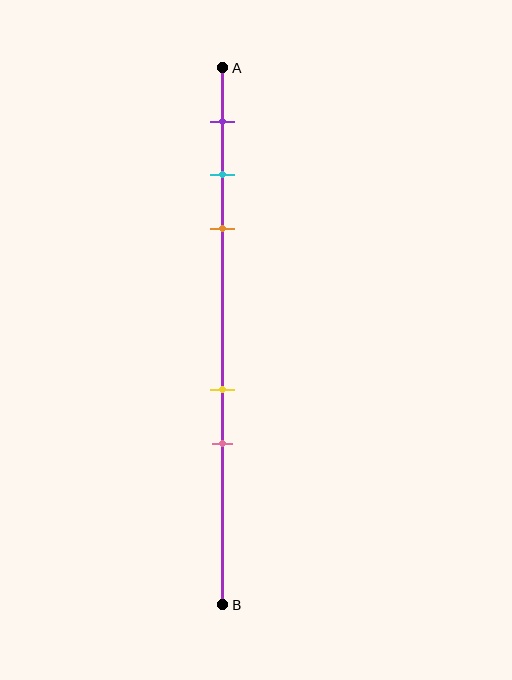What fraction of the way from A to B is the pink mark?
The pink mark is approximately 70% (0.7) of the way from A to B.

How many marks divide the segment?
There are 5 marks dividing the segment.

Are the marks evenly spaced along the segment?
No, the marks are not evenly spaced.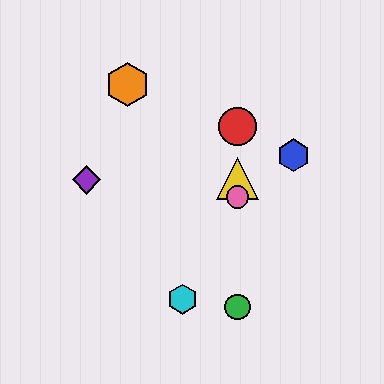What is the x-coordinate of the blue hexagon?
The blue hexagon is at x≈294.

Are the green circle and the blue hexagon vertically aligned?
No, the green circle is at x≈237 and the blue hexagon is at x≈294.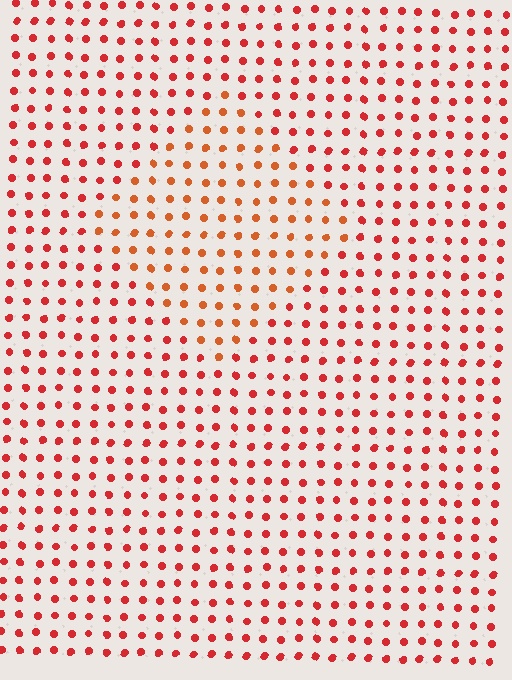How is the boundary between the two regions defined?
The boundary is defined purely by a slight shift in hue (about 22 degrees). Spacing, size, and orientation are identical on both sides.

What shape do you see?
I see a diamond.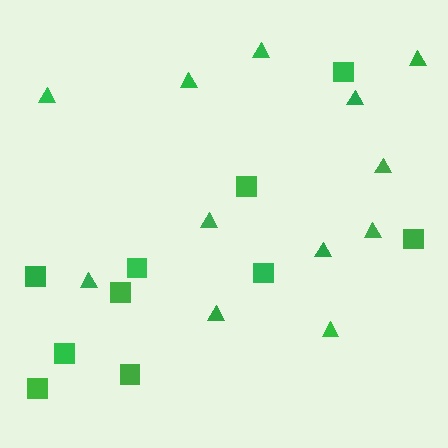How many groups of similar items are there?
There are 2 groups: one group of triangles (12) and one group of squares (10).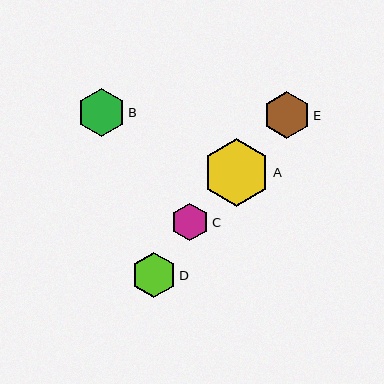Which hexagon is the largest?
Hexagon A is the largest with a size of approximately 67 pixels.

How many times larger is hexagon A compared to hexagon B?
Hexagon A is approximately 1.4 times the size of hexagon B.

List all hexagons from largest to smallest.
From largest to smallest: A, B, E, D, C.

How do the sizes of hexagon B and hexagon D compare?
Hexagon B and hexagon D are approximately the same size.